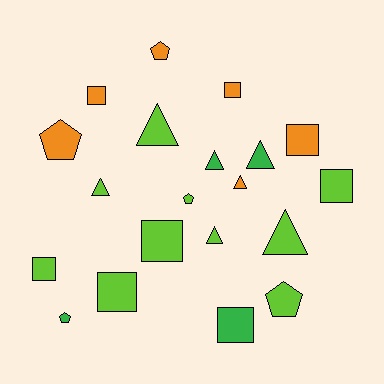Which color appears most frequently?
Lime, with 10 objects.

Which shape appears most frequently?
Square, with 8 objects.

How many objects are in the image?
There are 20 objects.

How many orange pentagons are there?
There are 2 orange pentagons.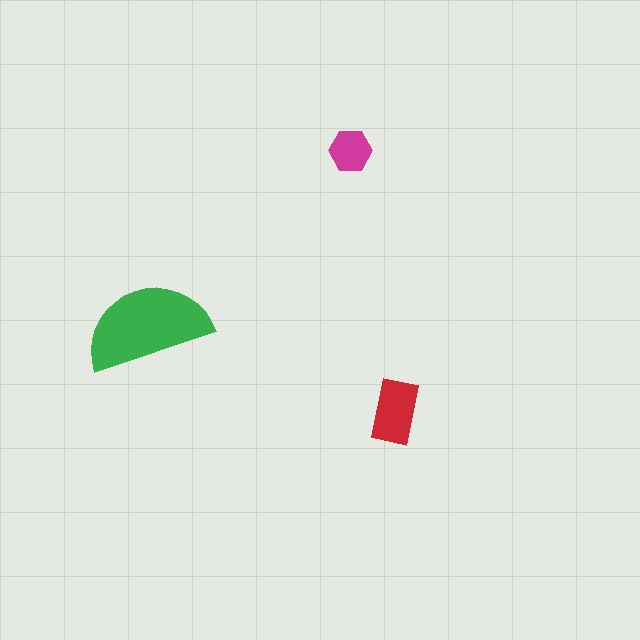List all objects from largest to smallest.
The green semicircle, the red rectangle, the magenta hexagon.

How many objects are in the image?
There are 3 objects in the image.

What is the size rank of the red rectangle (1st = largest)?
2nd.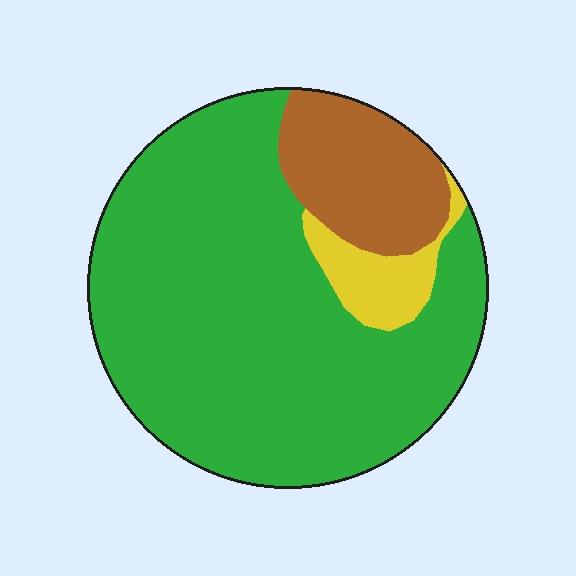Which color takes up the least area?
Yellow, at roughly 5%.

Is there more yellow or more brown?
Brown.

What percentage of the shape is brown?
Brown takes up about one sixth (1/6) of the shape.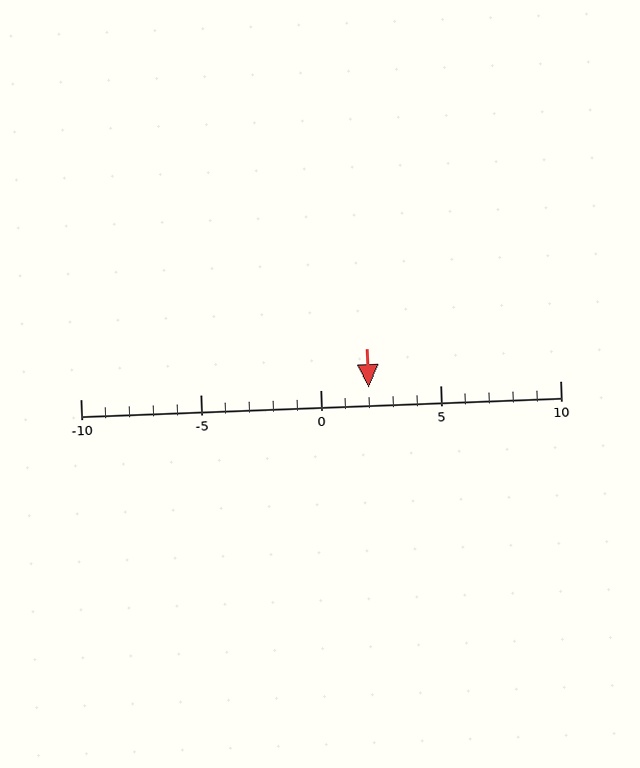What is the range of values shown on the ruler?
The ruler shows values from -10 to 10.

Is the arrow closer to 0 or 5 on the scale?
The arrow is closer to 0.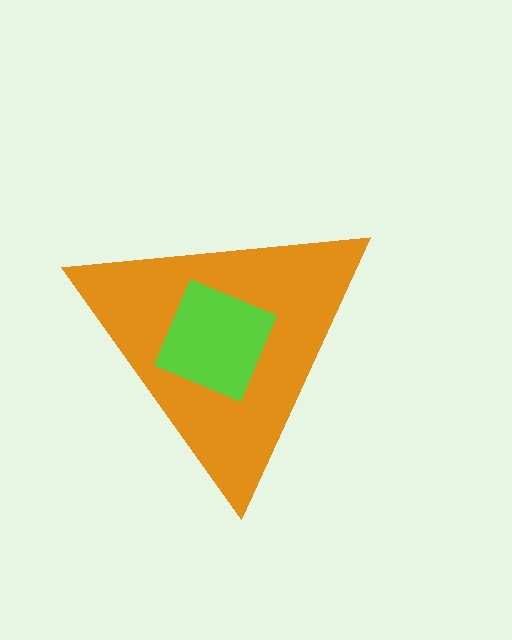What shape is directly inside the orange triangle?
The lime diamond.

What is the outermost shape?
The orange triangle.